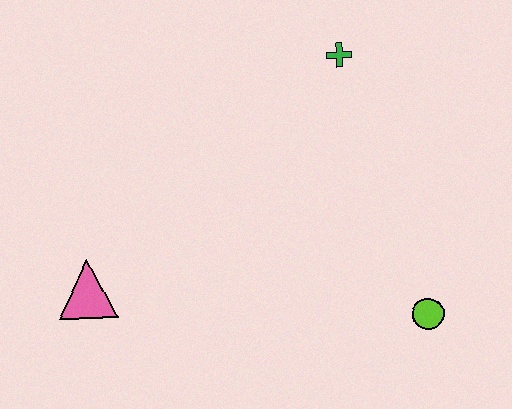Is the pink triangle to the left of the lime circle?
Yes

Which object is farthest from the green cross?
The pink triangle is farthest from the green cross.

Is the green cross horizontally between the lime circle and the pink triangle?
Yes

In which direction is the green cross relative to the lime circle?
The green cross is above the lime circle.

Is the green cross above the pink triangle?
Yes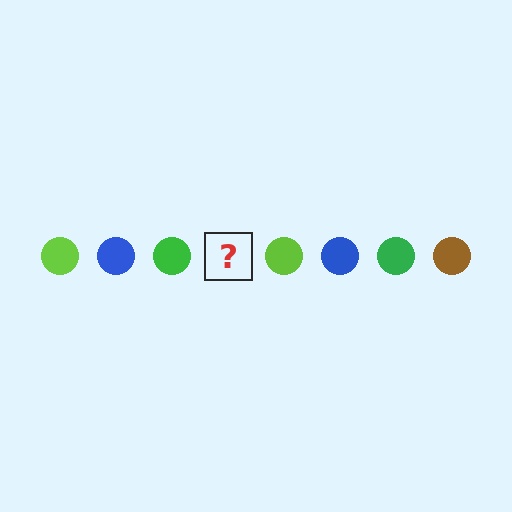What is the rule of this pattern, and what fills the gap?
The rule is that the pattern cycles through lime, blue, green, brown circles. The gap should be filled with a brown circle.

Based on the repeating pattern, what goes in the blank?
The blank should be a brown circle.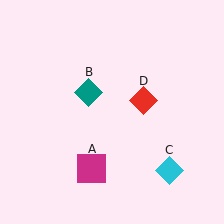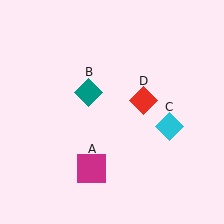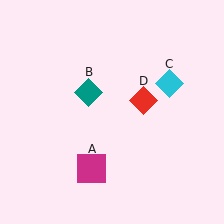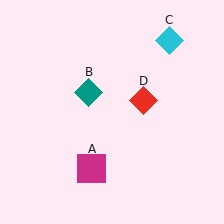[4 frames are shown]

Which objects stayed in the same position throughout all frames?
Magenta square (object A) and teal diamond (object B) and red diamond (object D) remained stationary.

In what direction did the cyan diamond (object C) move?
The cyan diamond (object C) moved up.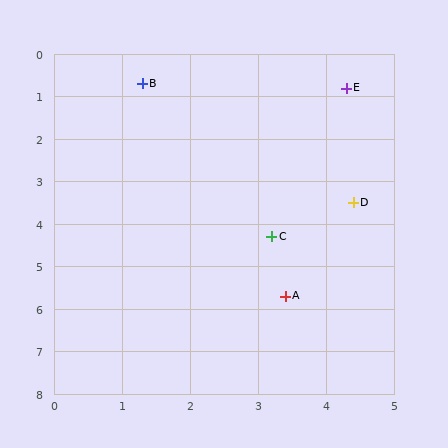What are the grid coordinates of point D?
Point D is at approximately (4.4, 3.5).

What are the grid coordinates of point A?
Point A is at approximately (3.4, 5.7).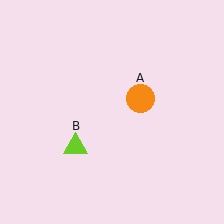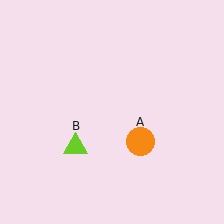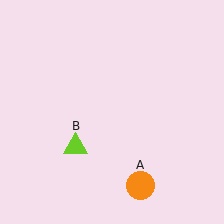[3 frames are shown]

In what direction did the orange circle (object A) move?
The orange circle (object A) moved down.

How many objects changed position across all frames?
1 object changed position: orange circle (object A).